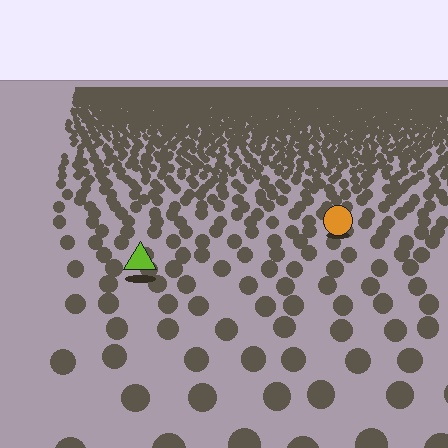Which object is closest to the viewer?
The lime triangle is closest. The texture marks near it are larger and more spread out.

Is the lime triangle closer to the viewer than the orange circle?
Yes. The lime triangle is closer — you can tell from the texture gradient: the ground texture is coarser near it.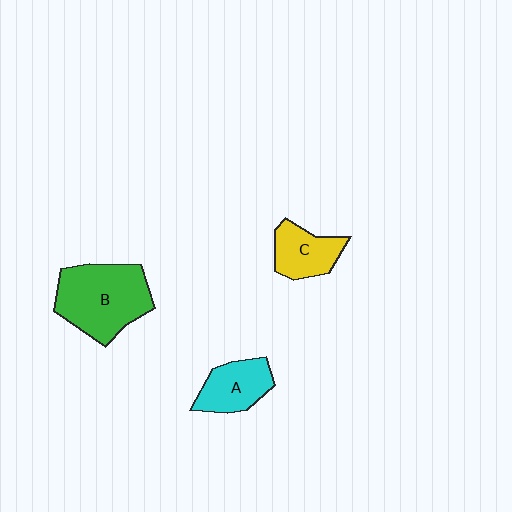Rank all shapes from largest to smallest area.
From largest to smallest: B (green), A (cyan), C (yellow).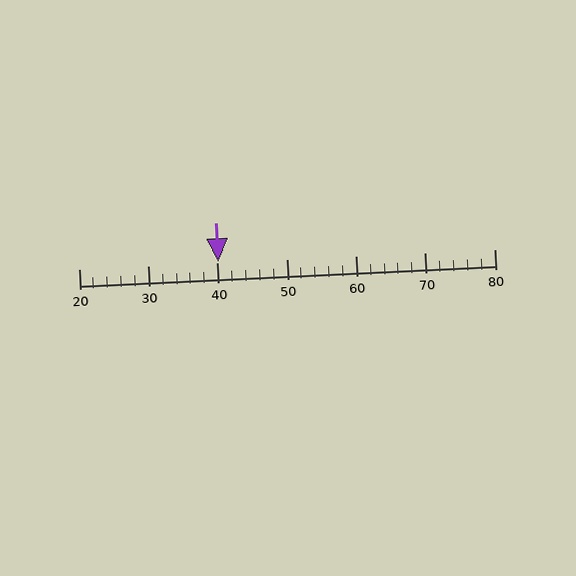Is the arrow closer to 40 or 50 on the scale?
The arrow is closer to 40.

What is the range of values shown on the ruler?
The ruler shows values from 20 to 80.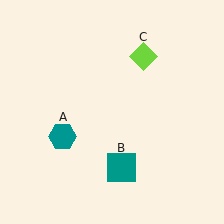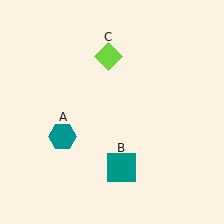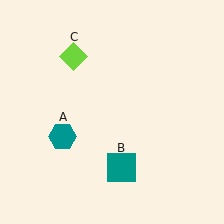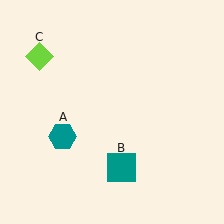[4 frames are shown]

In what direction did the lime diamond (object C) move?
The lime diamond (object C) moved left.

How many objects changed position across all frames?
1 object changed position: lime diamond (object C).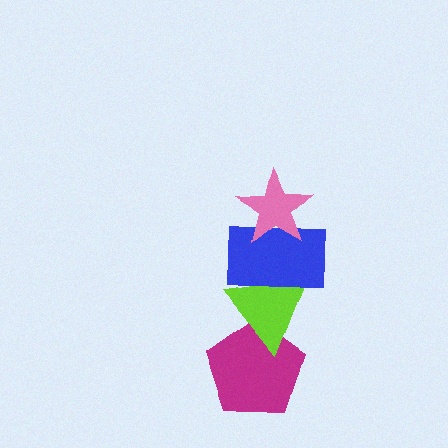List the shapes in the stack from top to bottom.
From top to bottom: the pink star, the blue rectangle, the lime triangle, the magenta pentagon.